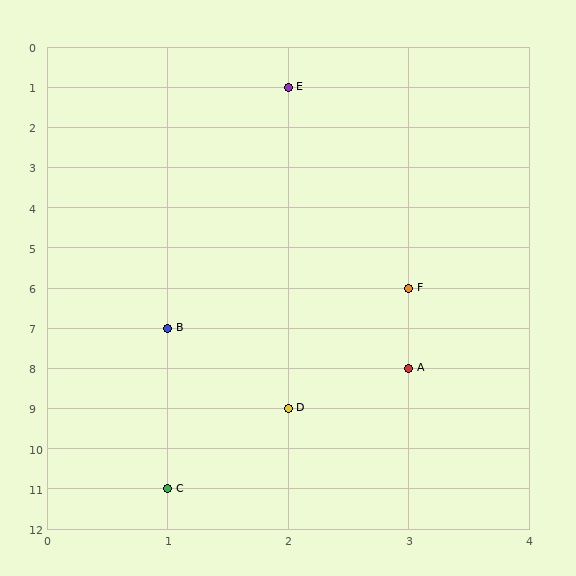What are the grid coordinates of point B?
Point B is at grid coordinates (1, 7).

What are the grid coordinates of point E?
Point E is at grid coordinates (2, 1).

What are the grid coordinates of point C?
Point C is at grid coordinates (1, 11).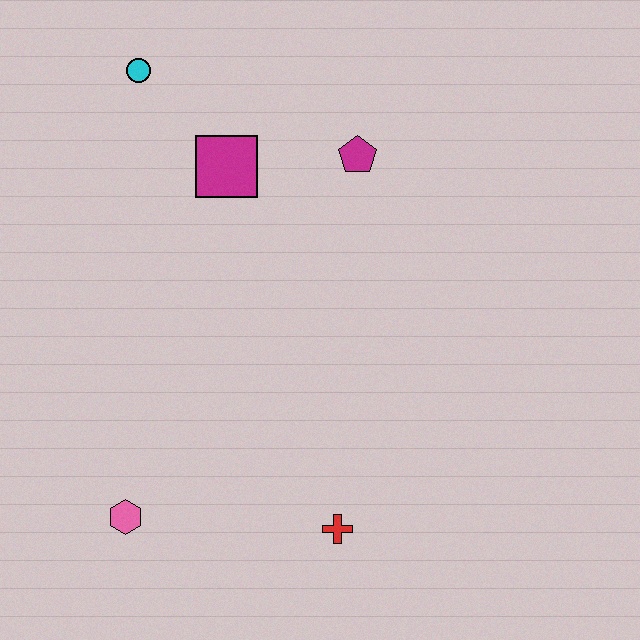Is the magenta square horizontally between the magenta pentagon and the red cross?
No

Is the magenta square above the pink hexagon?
Yes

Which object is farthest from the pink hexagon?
The cyan circle is farthest from the pink hexagon.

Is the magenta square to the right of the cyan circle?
Yes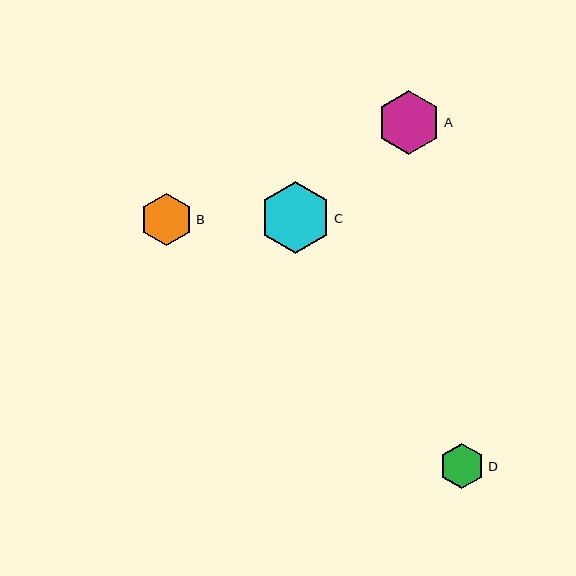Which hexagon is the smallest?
Hexagon D is the smallest with a size of approximately 46 pixels.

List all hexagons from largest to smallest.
From largest to smallest: C, A, B, D.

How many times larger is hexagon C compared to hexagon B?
Hexagon C is approximately 1.4 times the size of hexagon B.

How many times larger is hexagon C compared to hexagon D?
Hexagon C is approximately 1.6 times the size of hexagon D.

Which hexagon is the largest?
Hexagon C is the largest with a size of approximately 71 pixels.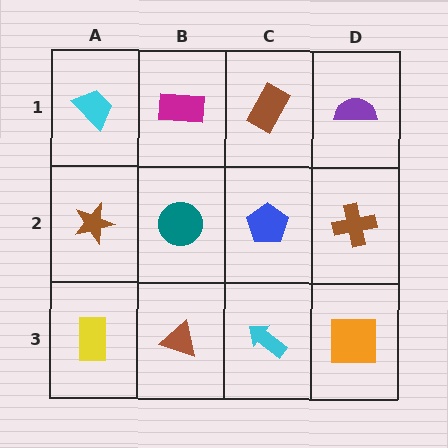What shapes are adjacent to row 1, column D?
A brown cross (row 2, column D), a brown rectangle (row 1, column C).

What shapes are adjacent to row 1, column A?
A brown star (row 2, column A), a magenta rectangle (row 1, column B).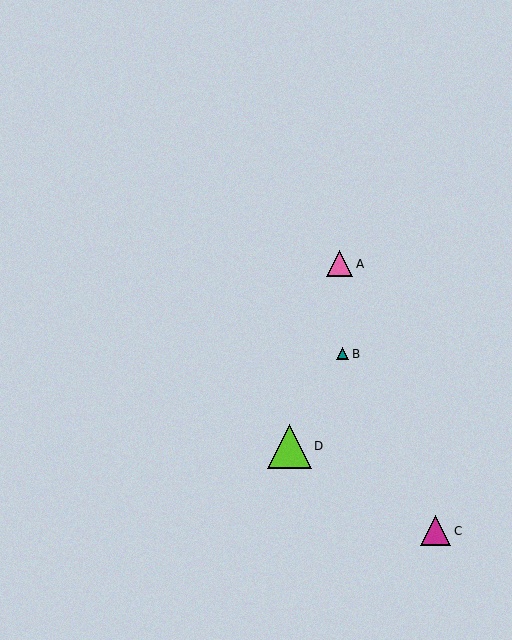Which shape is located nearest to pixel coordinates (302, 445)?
The lime triangle (labeled D) at (289, 446) is nearest to that location.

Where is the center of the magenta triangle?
The center of the magenta triangle is at (436, 531).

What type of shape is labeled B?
Shape B is a teal triangle.